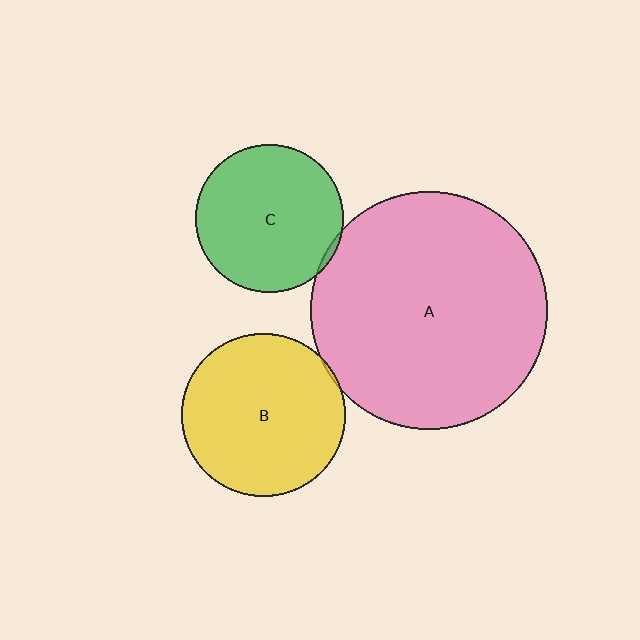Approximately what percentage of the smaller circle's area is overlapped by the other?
Approximately 5%.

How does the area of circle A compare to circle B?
Approximately 2.1 times.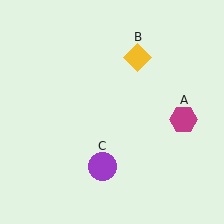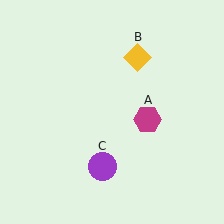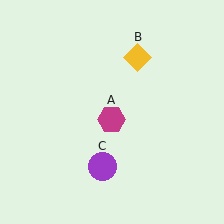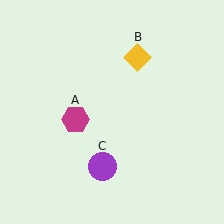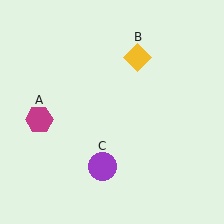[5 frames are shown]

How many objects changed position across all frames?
1 object changed position: magenta hexagon (object A).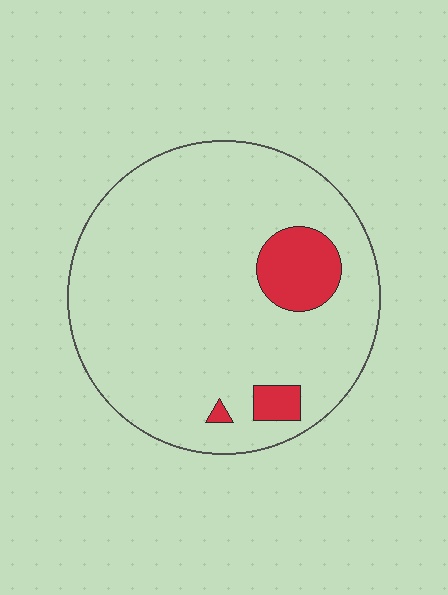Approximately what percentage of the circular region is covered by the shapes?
Approximately 10%.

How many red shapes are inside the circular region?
3.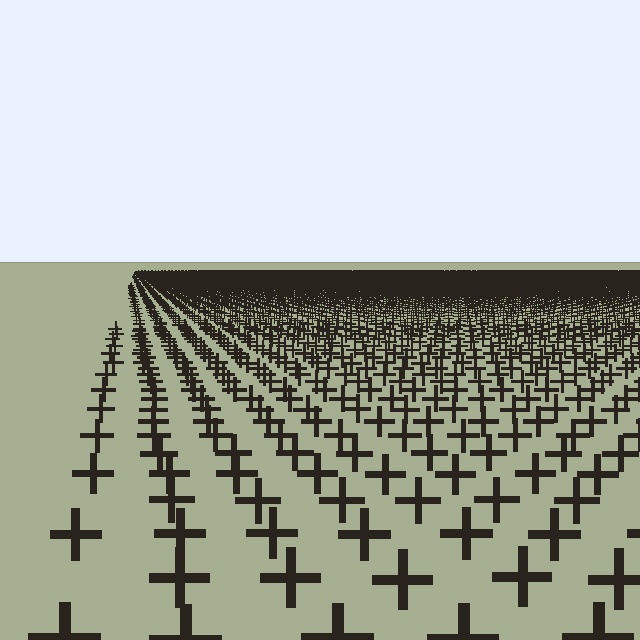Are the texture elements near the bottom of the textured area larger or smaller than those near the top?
Larger. Near the bottom, elements are closer to the viewer and appear at a bigger on-screen size.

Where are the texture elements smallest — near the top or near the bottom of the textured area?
Near the top.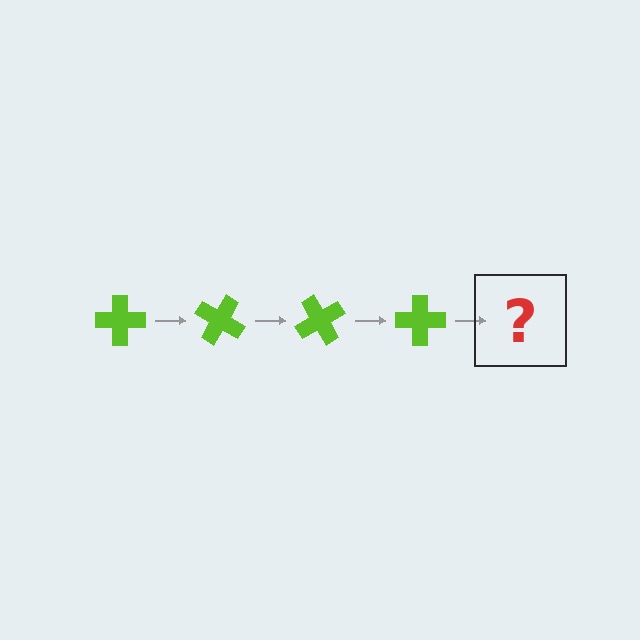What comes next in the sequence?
The next element should be a lime cross rotated 120 degrees.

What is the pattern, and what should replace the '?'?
The pattern is that the cross rotates 30 degrees each step. The '?' should be a lime cross rotated 120 degrees.